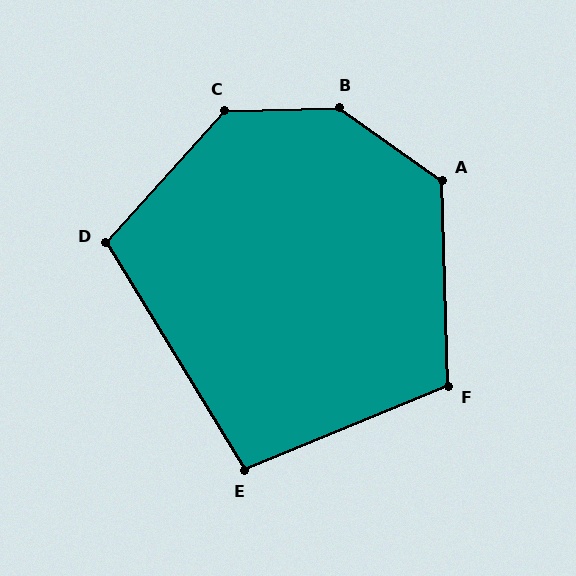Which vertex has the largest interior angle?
B, at approximately 143 degrees.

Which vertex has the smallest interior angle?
E, at approximately 99 degrees.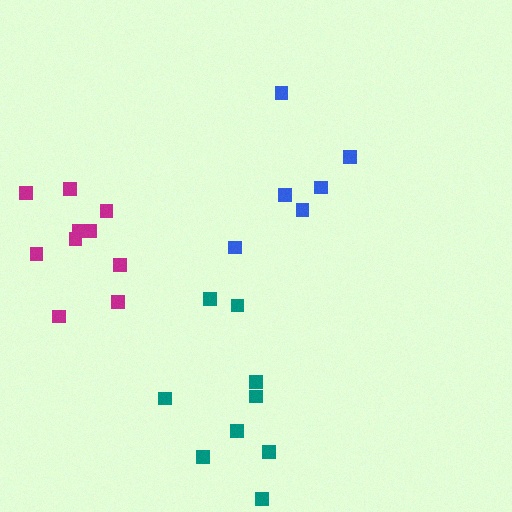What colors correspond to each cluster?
The clusters are colored: blue, magenta, teal.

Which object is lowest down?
The teal cluster is bottommost.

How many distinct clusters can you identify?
There are 3 distinct clusters.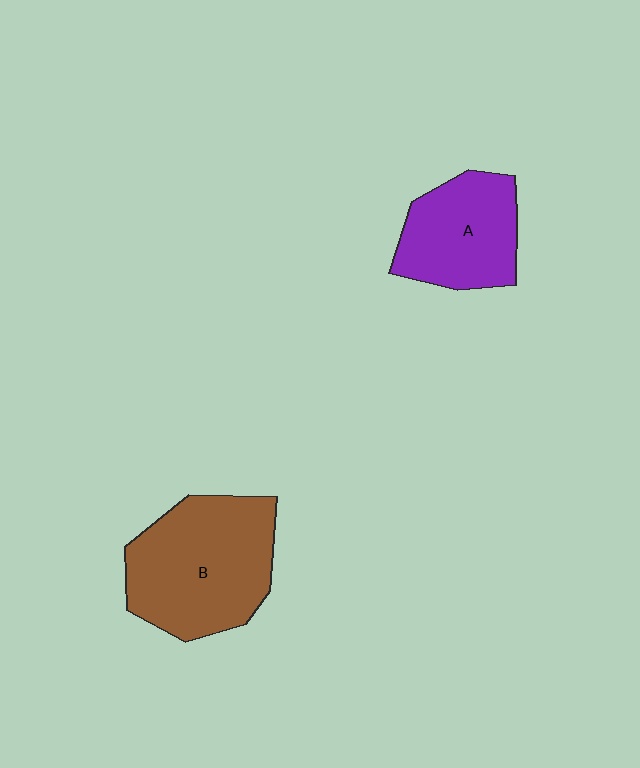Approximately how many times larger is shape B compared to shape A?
Approximately 1.5 times.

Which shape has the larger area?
Shape B (brown).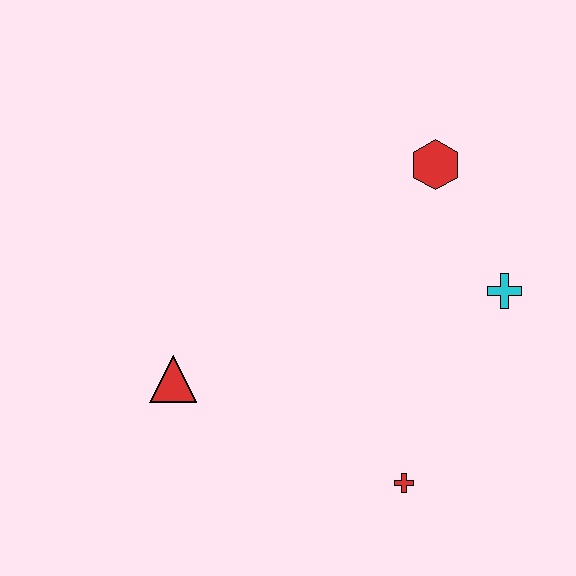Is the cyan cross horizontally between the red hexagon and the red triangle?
No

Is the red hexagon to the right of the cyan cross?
No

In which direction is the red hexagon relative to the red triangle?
The red hexagon is to the right of the red triangle.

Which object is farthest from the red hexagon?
The red triangle is farthest from the red hexagon.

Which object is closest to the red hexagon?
The cyan cross is closest to the red hexagon.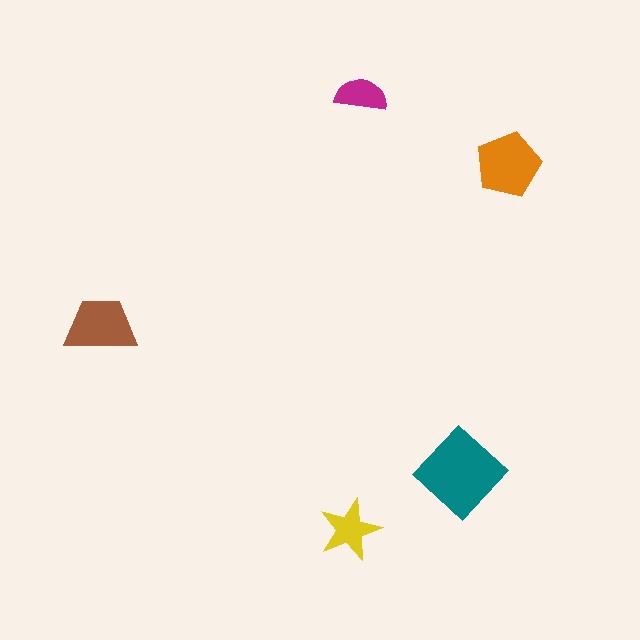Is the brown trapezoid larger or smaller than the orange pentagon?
Smaller.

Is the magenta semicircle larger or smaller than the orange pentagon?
Smaller.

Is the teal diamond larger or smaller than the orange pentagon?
Larger.